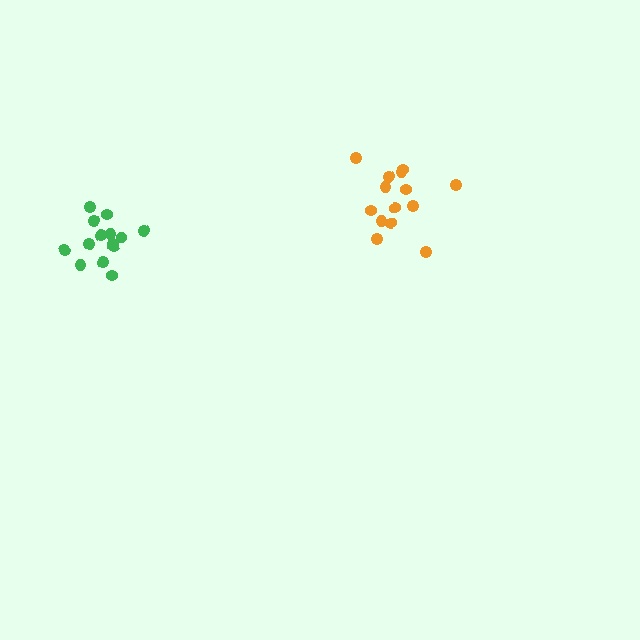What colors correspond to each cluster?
The clusters are colored: orange, green.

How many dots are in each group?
Group 1: 14 dots, Group 2: 14 dots (28 total).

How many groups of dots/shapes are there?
There are 2 groups.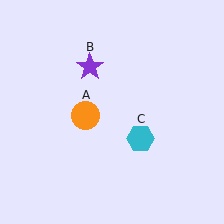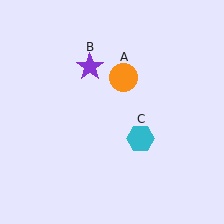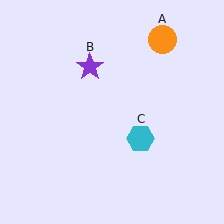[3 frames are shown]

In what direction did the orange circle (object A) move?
The orange circle (object A) moved up and to the right.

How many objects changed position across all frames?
1 object changed position: orange circle (object A).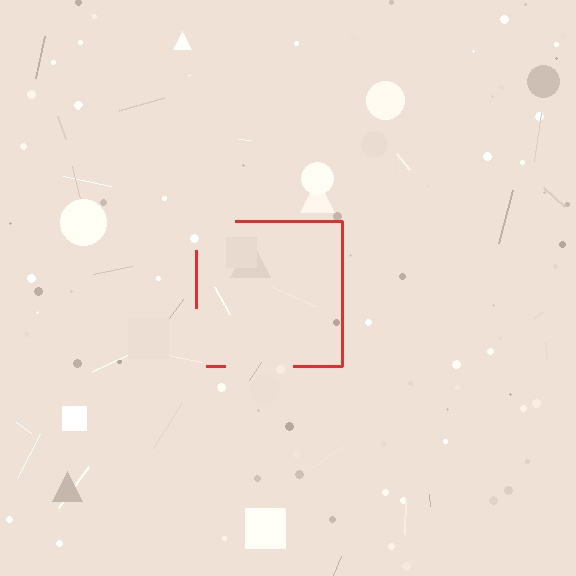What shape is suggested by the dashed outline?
The dashed outline suggests a square.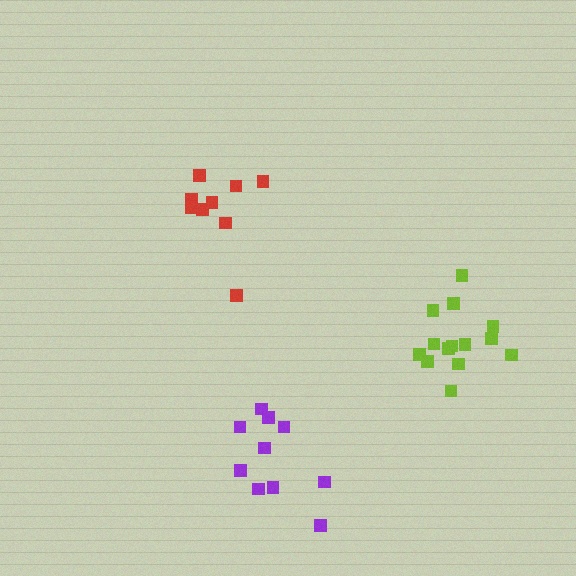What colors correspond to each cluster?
The clusters are colored: red, purple, lime.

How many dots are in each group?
Group 1: 9 dots, Group 2: 10 dots, Group 3: 14 dots (33 total).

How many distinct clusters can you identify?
There are 3 distinct clusters.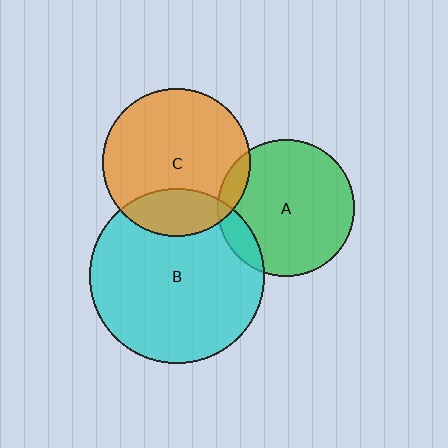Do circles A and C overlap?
Yes.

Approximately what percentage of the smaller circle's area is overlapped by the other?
Approximately 10%.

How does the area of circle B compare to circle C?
Approximately 1.4 times.